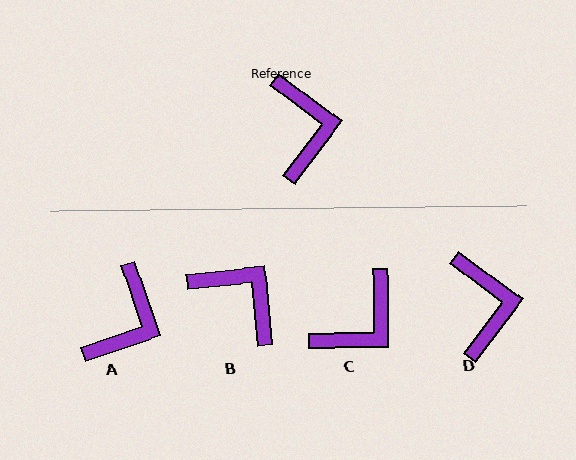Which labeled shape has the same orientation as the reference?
D.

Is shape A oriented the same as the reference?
No, it is off by about 35 degrees.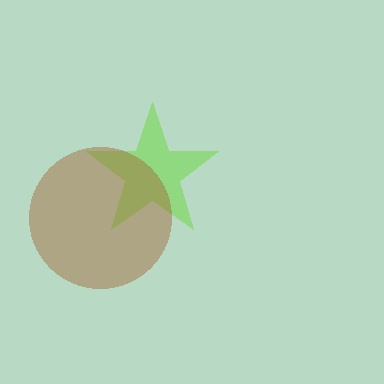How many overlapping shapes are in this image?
There are 2 overlapping shapes in the image.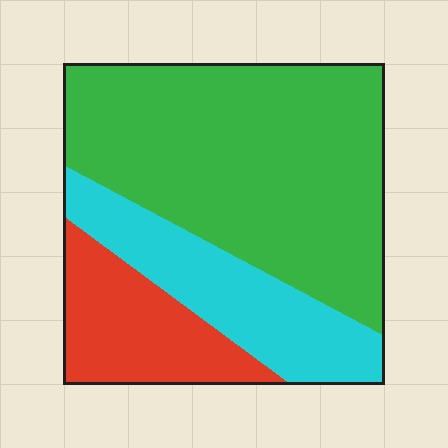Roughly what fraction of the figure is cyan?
Cyan covers about 25% of the figure.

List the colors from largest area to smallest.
From largest to smallest: green, cyan, red.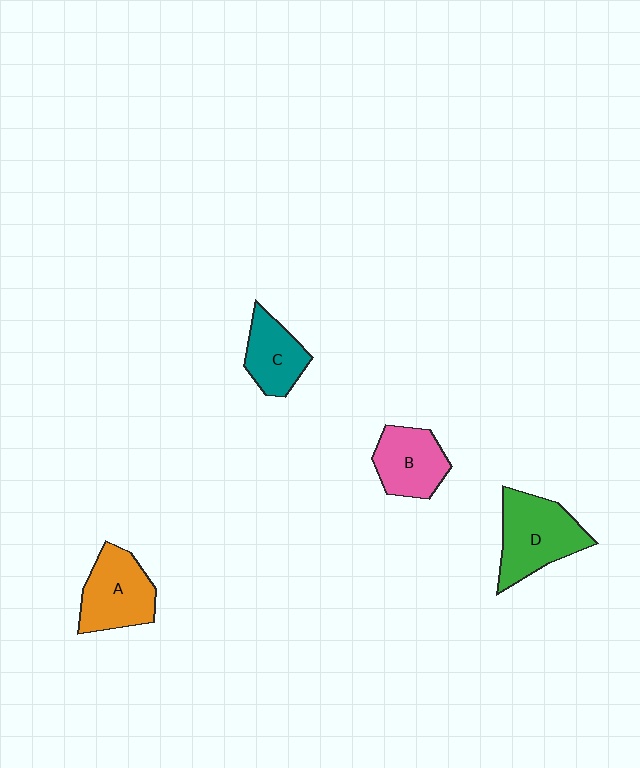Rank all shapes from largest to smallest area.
From largest to smallest: D (green), A (orange), B (pink), C (teal).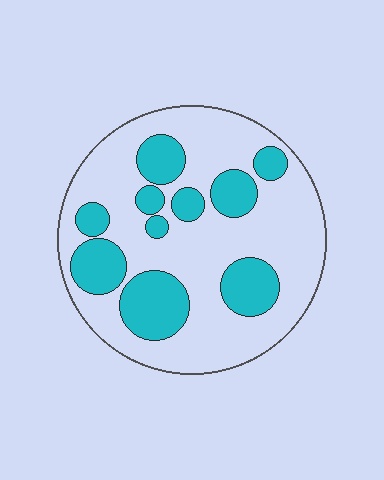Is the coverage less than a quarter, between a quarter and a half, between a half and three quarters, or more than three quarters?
Between a quarter and a half.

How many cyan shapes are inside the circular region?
10.